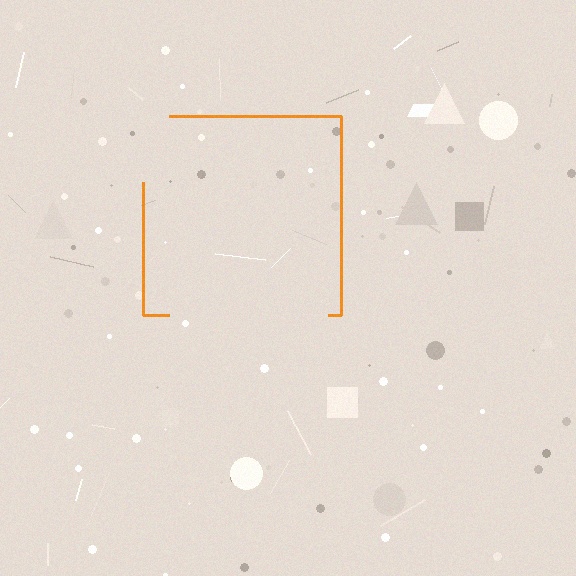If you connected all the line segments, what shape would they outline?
They would outline a square.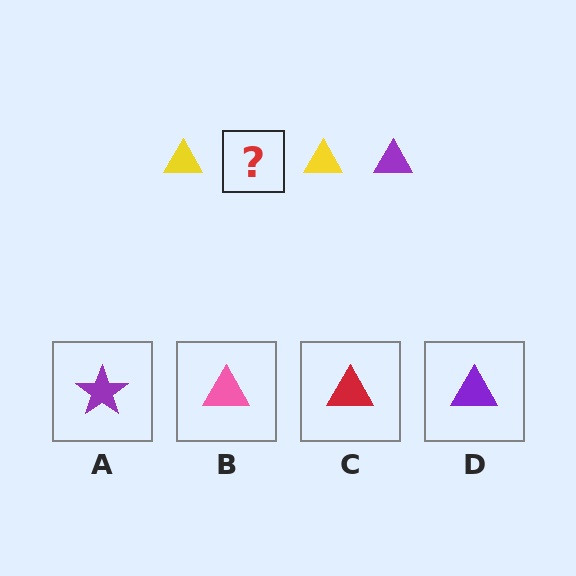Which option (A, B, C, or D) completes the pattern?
D.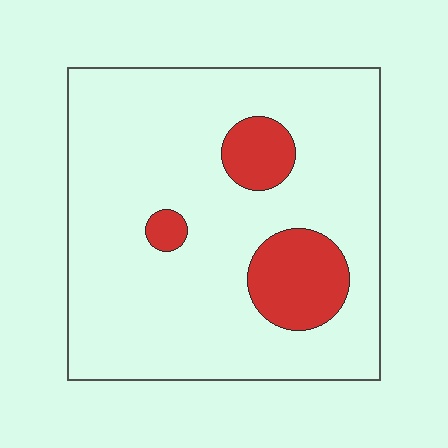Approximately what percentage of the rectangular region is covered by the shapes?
Approximately 15%.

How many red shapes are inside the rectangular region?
3.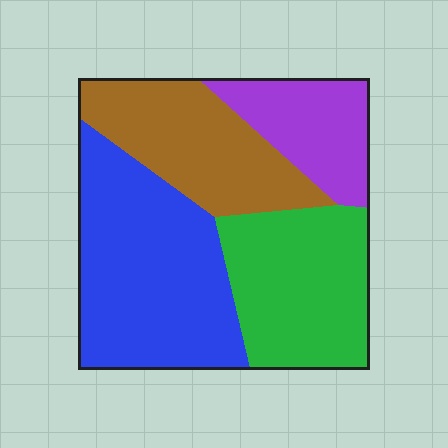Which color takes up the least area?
Purple, at roughly 15%.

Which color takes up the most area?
Blue, at roughly 35%.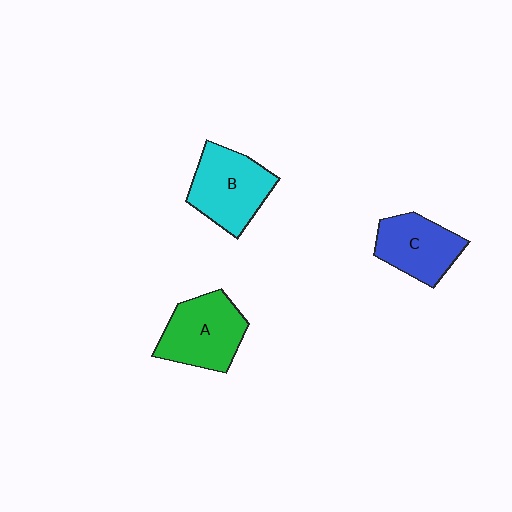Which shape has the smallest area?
Shape C (blue).